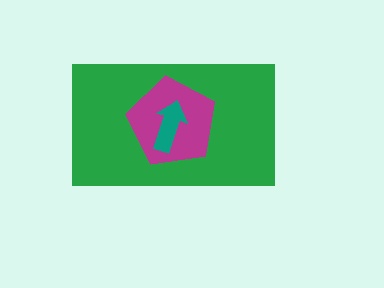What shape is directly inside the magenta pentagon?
The teal arrow.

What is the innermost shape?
The teal arrow.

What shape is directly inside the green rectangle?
The magenta pentagon.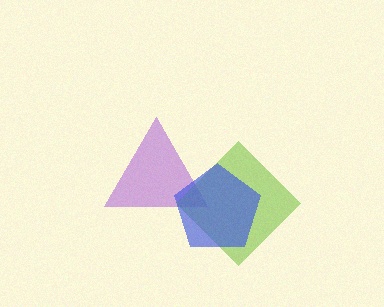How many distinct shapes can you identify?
There are 3 distinct shapes: a purple triangle, a lime diamond, a blue pentagon.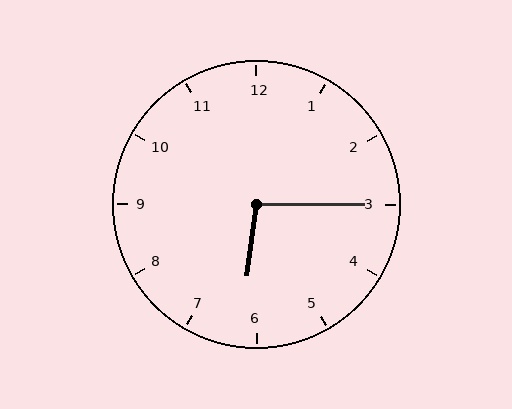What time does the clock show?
6:15.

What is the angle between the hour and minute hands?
Approximately 98 degrees.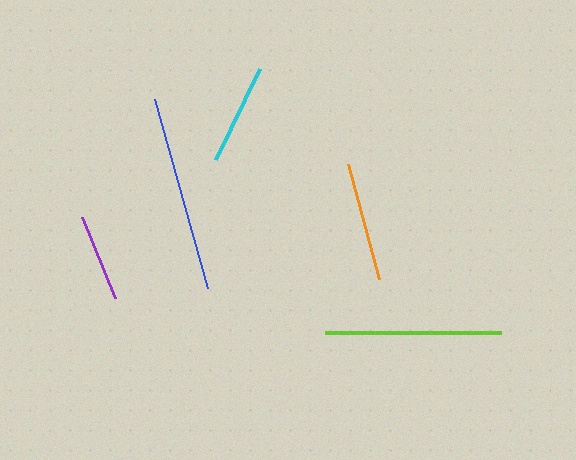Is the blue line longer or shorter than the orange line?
The blue line is longer than the orange line.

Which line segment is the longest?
The blue line is the longest at approximately 197 pixels.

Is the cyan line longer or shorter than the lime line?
The lime line is longer than the cyan line.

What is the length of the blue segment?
The blue segment is approximately 197 pixels long.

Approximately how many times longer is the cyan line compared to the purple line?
The cyan line is approximately 1.1 times the length of the purple line.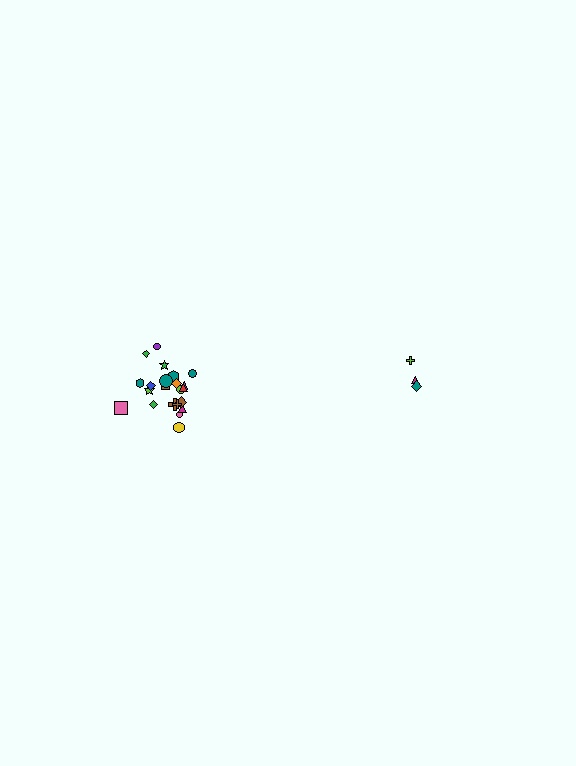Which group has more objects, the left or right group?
The left group.